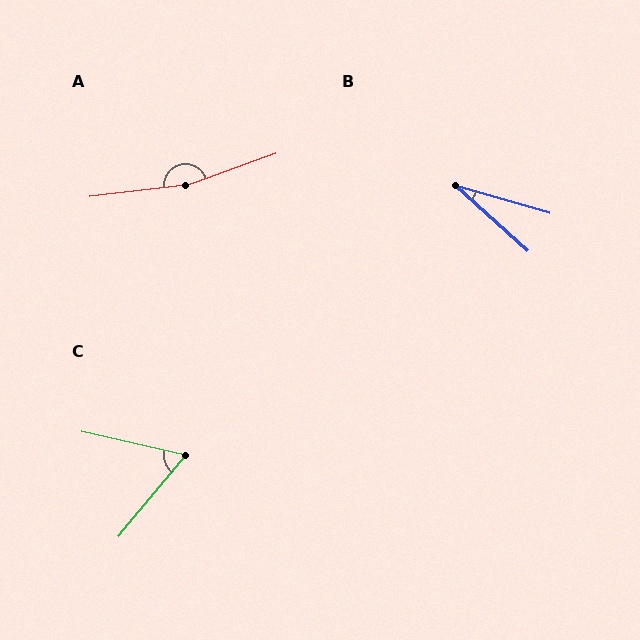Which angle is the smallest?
B, at approximately 26 degrees.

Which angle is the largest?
A, at approximately 167 degrees.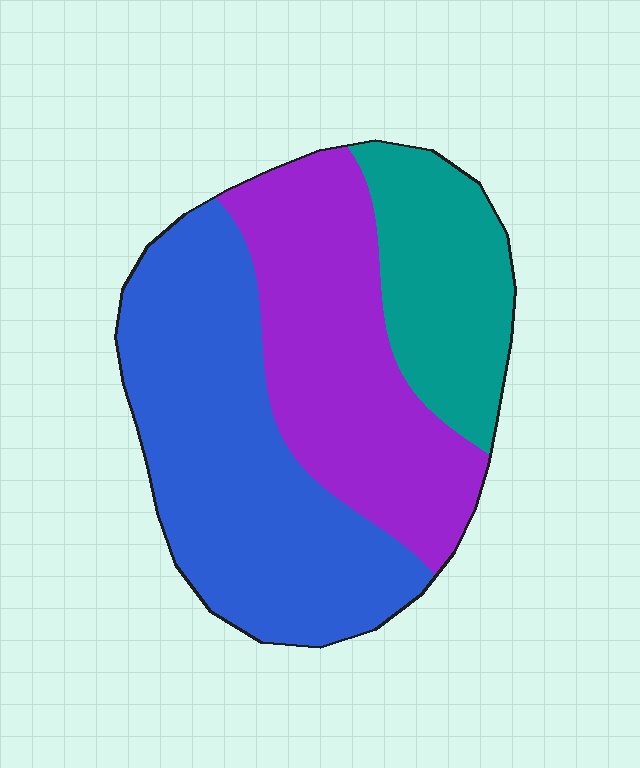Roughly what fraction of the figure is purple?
Purple covers around 35% of the figure.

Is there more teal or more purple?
Purple.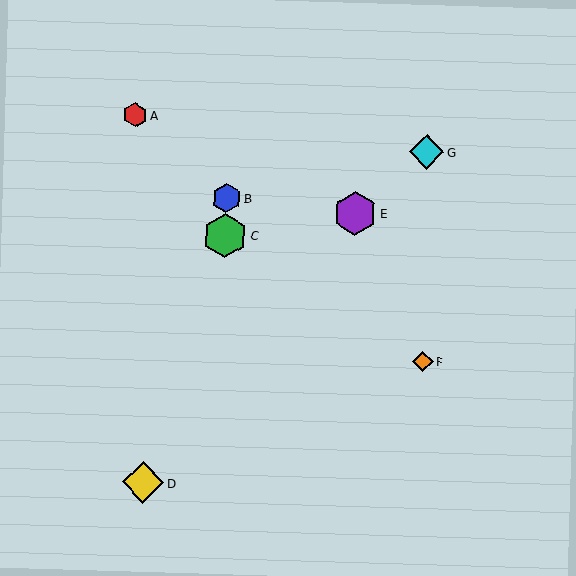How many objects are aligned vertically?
2 objects (B, C) are aligned vertically.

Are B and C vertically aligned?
Yes, both are at x≈226.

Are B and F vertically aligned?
No, B is at x≈226 and F is at x≈423.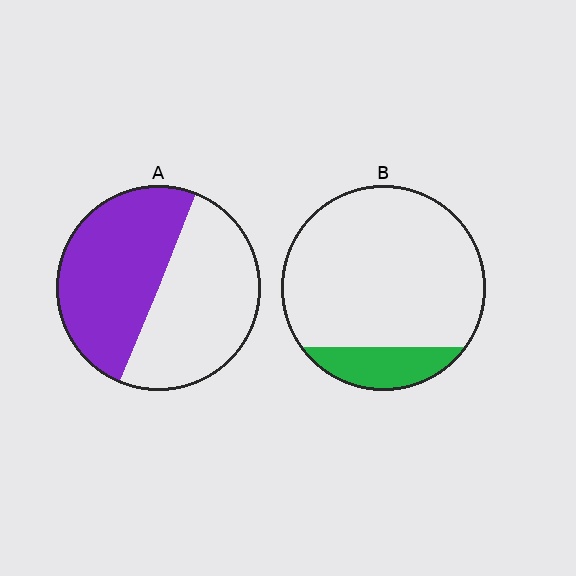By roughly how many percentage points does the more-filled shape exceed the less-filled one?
By roughly 35 percentage points (A over B).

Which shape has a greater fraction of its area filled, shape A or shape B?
Shape A.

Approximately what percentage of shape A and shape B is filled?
A is approximately 50% and B is approximately 15%.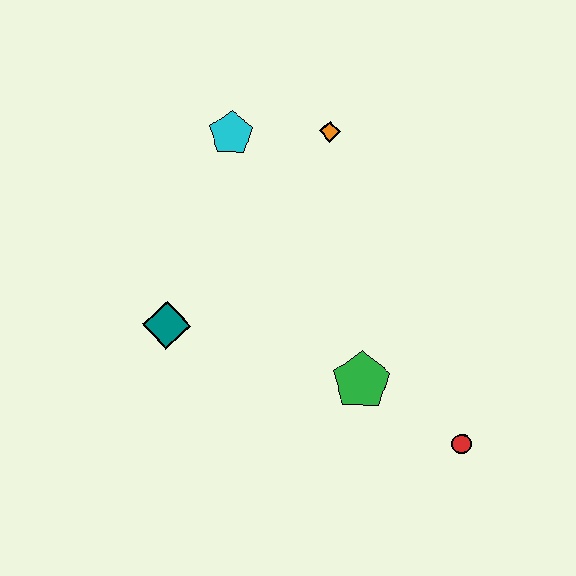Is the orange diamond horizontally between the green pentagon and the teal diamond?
Yes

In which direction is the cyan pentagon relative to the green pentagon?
The cyan pentagon is above the green pentagon.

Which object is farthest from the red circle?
The cyan pentagon is farthest from the red circle.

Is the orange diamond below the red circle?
No